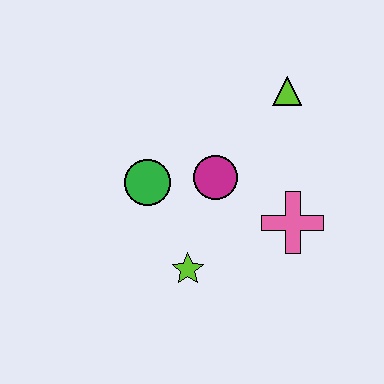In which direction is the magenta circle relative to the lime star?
The magenta circle is above the lime star.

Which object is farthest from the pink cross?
The green circle is farthest from the pink cross.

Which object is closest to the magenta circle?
The green circle is closest to the magenta circle.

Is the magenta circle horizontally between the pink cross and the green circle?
Yes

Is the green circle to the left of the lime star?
Yes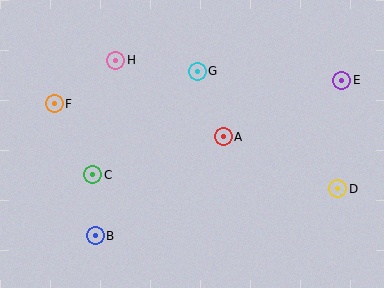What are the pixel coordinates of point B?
Point B is at (95, 236).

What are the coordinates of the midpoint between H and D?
The midpoint between H and D is at (227, 124).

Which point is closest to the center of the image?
Point A at (223, 137) is closest to the center.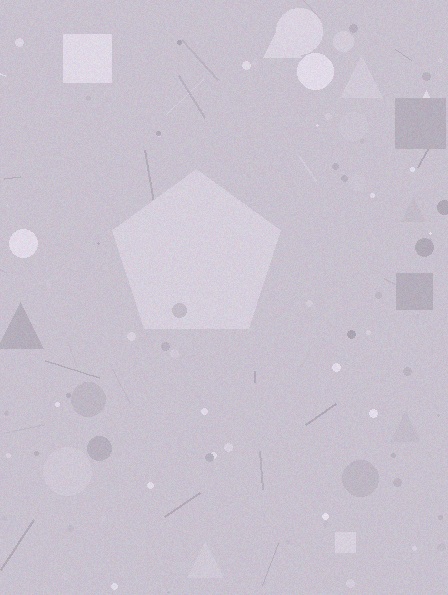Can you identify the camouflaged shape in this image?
The camouflaged shape is a pentagon.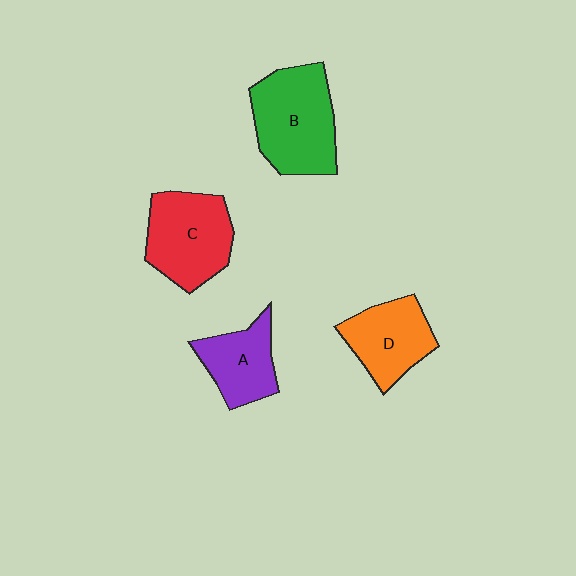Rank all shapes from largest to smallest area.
From largest to smallest: B (green), C (red), D (orange), A (purple).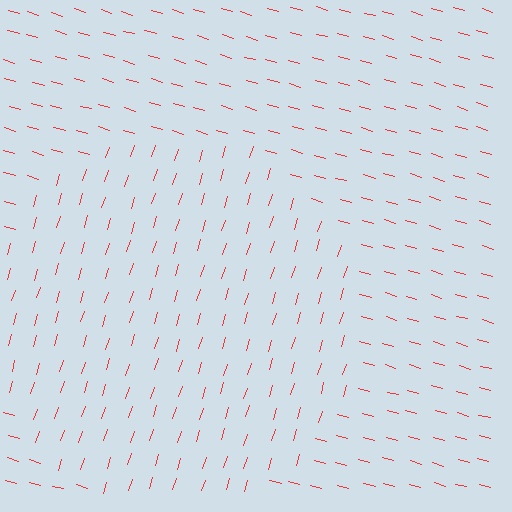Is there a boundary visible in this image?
Yes, there is a texture boundary formed by a change in line orientation.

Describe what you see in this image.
The image is filled with small red line segments. A circle region in the image has lines oriented differently from the surrounding lines, creating a visible texture boundary.